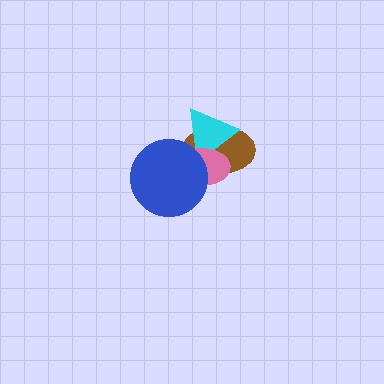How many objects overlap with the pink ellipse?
3 objects overlap with the pink ellipse.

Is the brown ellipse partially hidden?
Yes, it is partially covered by another shape.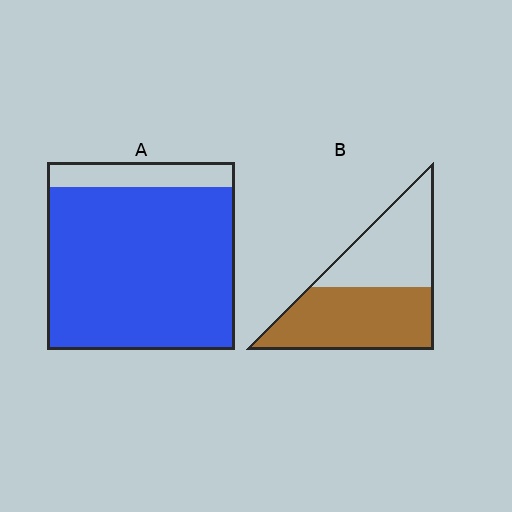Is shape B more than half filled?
Yes.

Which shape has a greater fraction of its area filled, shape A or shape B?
Shape A.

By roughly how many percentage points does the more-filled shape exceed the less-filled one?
By roughly 30 percentage points (A over B).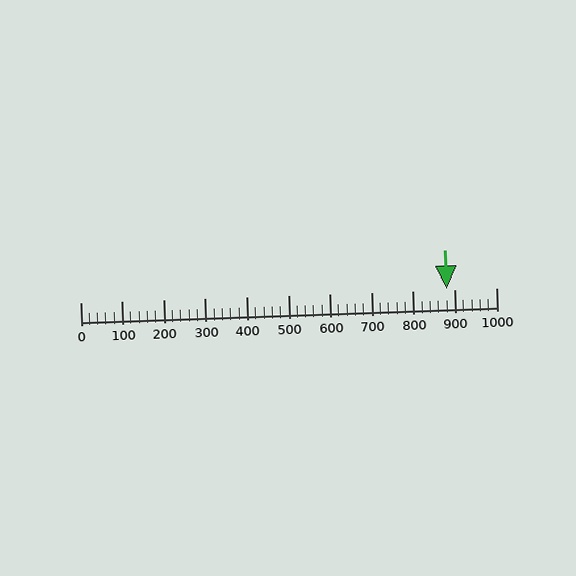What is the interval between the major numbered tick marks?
The major tick marks are spaced 100 units apart.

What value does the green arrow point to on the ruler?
The green arrow points to approximately 880.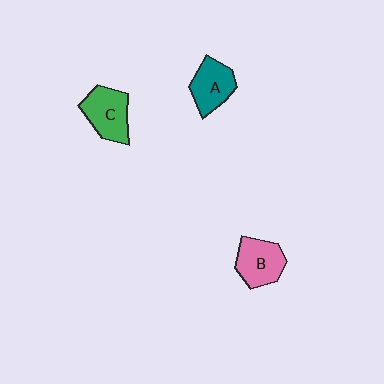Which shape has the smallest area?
Shape A (teal).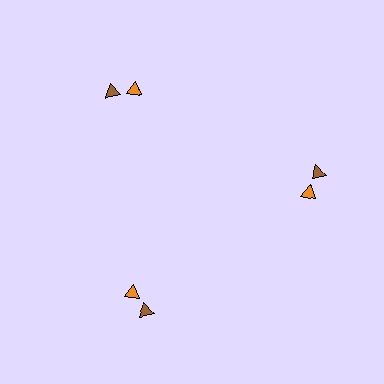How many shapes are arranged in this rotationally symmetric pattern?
There are 6 shapes, arranged in 3 groups of 2.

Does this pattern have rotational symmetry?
Yes, this pattern has 3-fold rotational symmetry. It looks the same after rotating 120 degrees around the center.